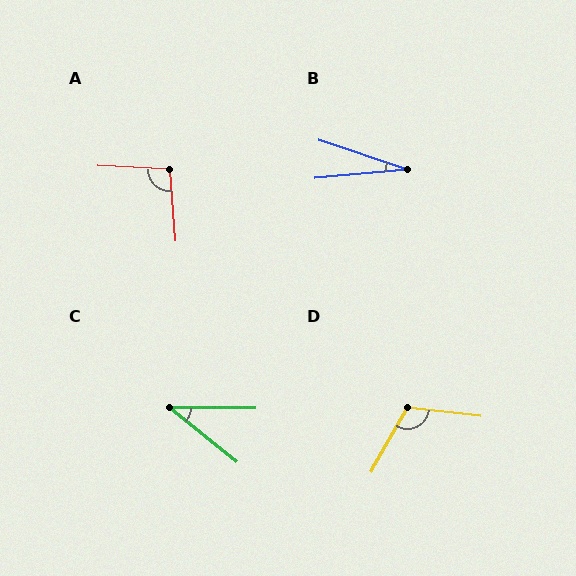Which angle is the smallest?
B, at approximately 24 degrees.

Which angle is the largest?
D, at approximately 113 degrees.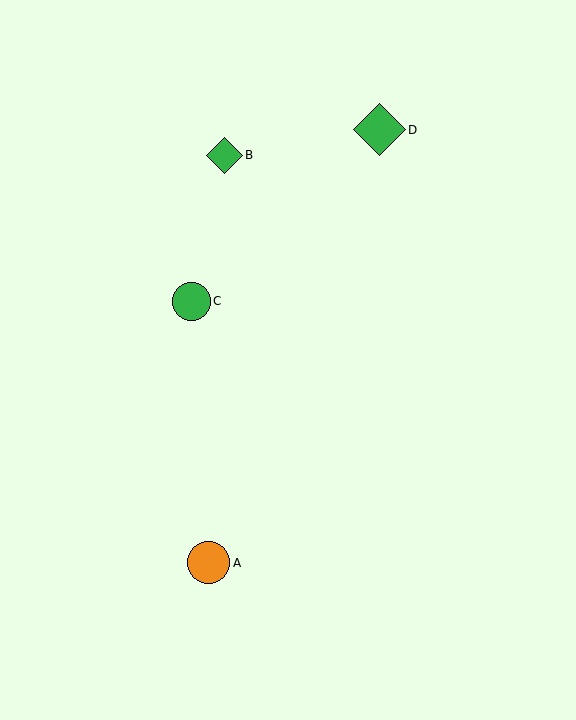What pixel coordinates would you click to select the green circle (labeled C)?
Click at (191, 301) to select the green circle C.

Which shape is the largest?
The green diamond (labeled D) is the largest.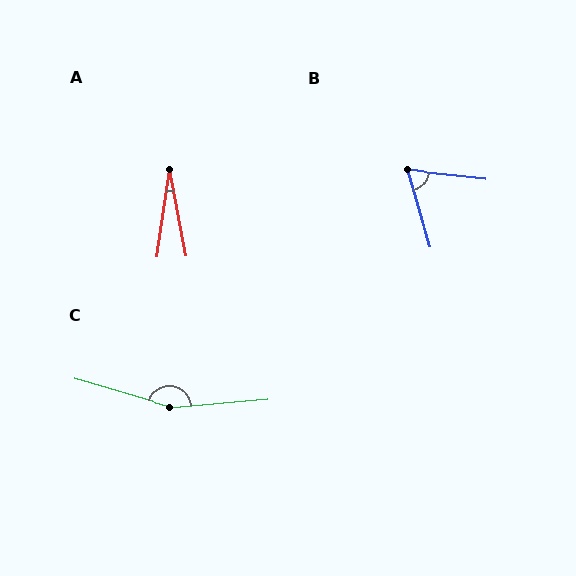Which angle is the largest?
C, at approximately 159 degrees.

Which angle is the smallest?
A, at approximately 19 degrees.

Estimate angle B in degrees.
Approximately 68 degrees.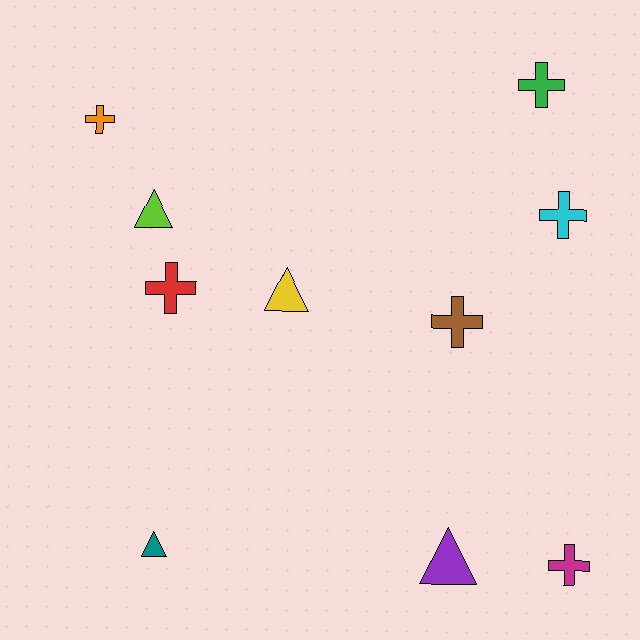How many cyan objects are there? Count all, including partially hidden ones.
There is 1 cyan object.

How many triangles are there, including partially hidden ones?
There are 4 triangles.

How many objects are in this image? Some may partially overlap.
There are 10 objects.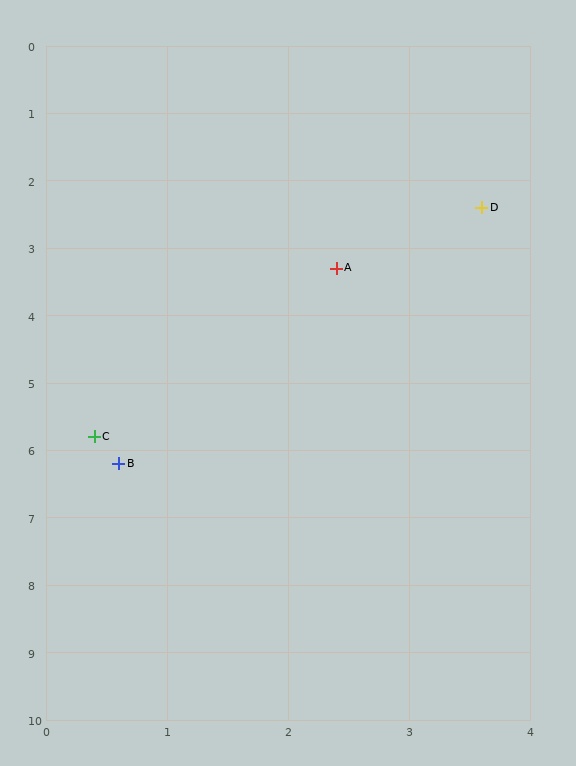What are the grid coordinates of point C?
Point C is at approximately (0.4, 5.8).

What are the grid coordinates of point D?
Point D is at approximately (3.6, 2.4).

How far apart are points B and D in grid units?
Points B and D are about 4.8 grid units apart.